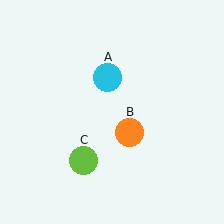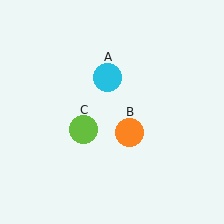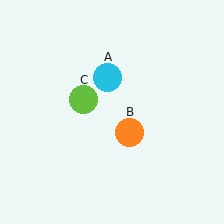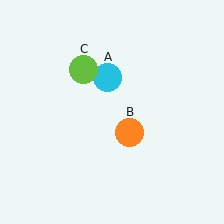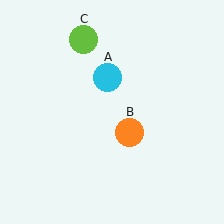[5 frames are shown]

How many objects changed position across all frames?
1 object changed position: lime circle (object C).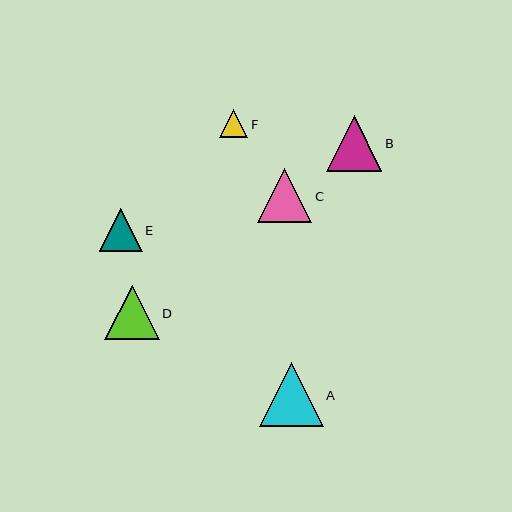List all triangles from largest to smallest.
From largest to smallest: A, B, D, C, E, F.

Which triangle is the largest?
Triangle A is the largest with a size of approximately 64 pixels.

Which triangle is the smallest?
Triangle F is the smallest with a size of approximately 28 pixels.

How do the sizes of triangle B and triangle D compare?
Triangle B and triangle D are approximately the same size.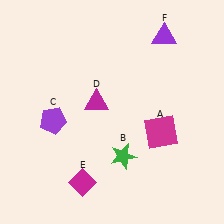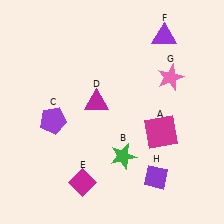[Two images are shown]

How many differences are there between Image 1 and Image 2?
There are 2 differences between the two images.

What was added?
A pink star (G), a purple diamond (H) were added in Image 2.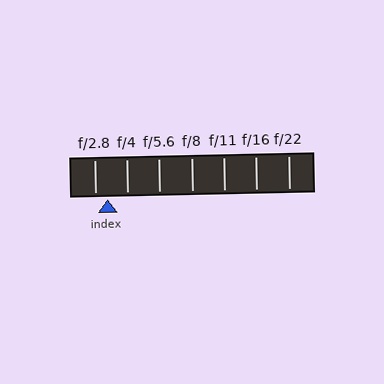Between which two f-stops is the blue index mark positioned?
The index mark is between f/2.8 and f/4.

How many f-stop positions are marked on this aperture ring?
There are 7 f-stop positions marked.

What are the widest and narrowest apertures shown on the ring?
The widest aperture shown is f/2.8 and the narrowest is f/22.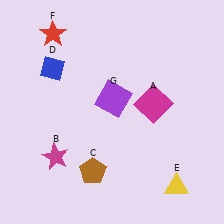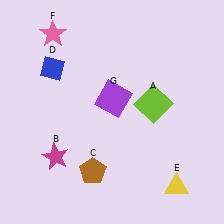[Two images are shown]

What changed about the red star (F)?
In Image 1, F is red. In Image 2, it changed to pink.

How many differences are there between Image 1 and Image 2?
There are 2 differences between the two images.